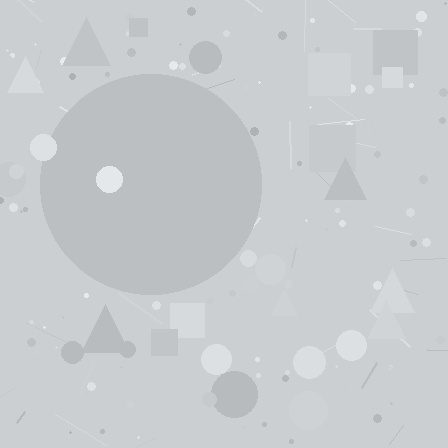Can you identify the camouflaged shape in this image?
The camouflaged shape is a circle.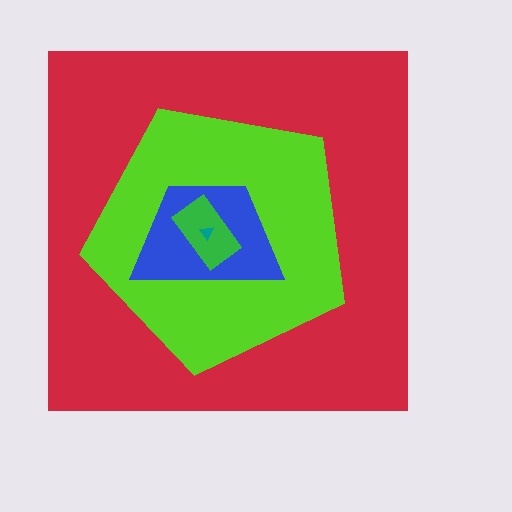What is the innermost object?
The teal triangle.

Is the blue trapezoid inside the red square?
Yes.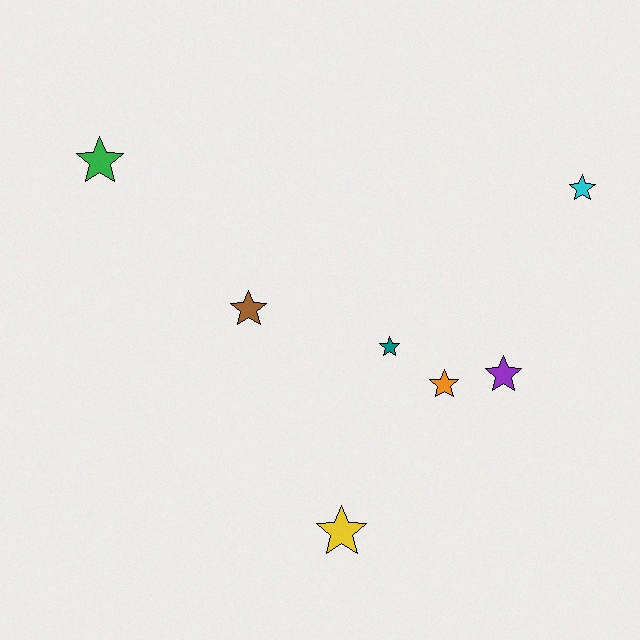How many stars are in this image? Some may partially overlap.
There are 7 stars.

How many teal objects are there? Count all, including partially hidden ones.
There is 1 teal object.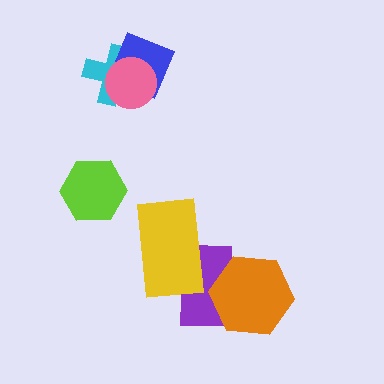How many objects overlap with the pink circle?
2 objects overlap with the pink circle.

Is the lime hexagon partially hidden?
No, no other shape covers it.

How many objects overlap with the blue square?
2 objects overlap with the blue square.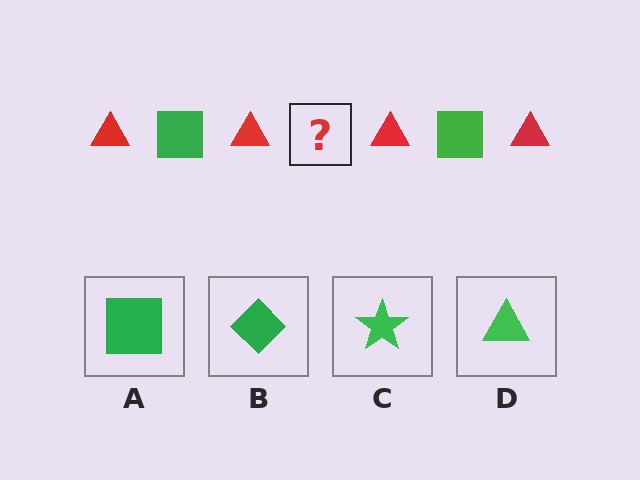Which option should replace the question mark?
Option A.